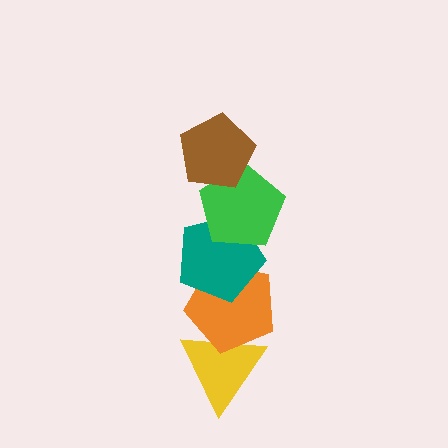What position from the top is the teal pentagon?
The teal pentagon is 3rd from the top.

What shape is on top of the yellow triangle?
The orange pentagon is on top of the yellow triangle.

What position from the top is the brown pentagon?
The brown pentagon is 1st from the top.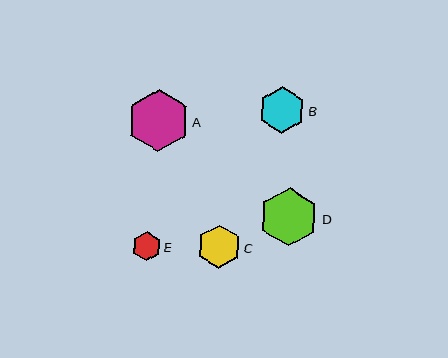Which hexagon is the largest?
Hexagon A is the largest with a size of approximately 62 pixels.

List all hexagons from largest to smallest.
From largest to smallest: A, D, B, C, E.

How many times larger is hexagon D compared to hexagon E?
Hexagon D is approximately 2.0 times the size of hexagon E.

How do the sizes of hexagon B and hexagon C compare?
Hexagon B and hexagon C are approximately the same size.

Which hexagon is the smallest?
Hexagon E is the smallest with a size of approximately 29 pixels.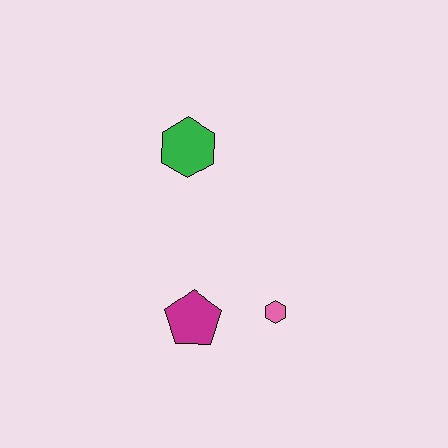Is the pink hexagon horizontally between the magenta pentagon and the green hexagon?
No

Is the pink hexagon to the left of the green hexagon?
No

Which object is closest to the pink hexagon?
The magenta pentagon is closest to the pink hexagon.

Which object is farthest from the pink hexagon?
The green hexagon is farthest from the pink hexagon.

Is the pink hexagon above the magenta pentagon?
Yes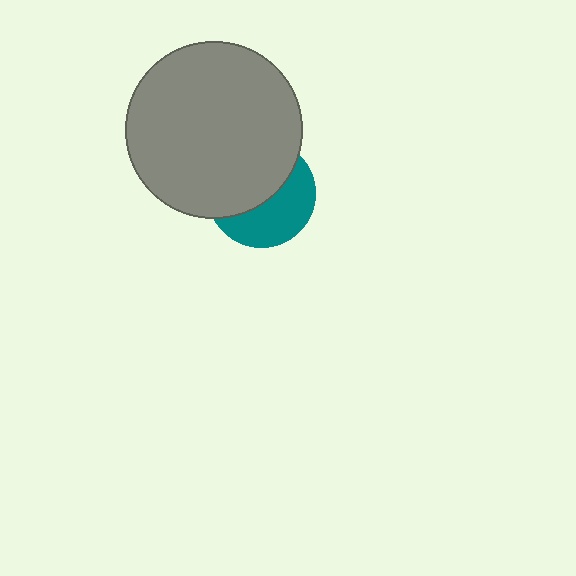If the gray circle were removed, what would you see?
You would see the complete teal circle.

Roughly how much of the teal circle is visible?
About half of it is visible (roughly 45%).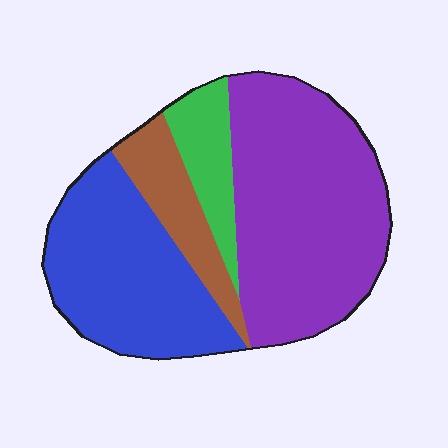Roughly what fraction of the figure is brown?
Brown takes up about one eighth (1/8) of the figure.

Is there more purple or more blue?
Purple.